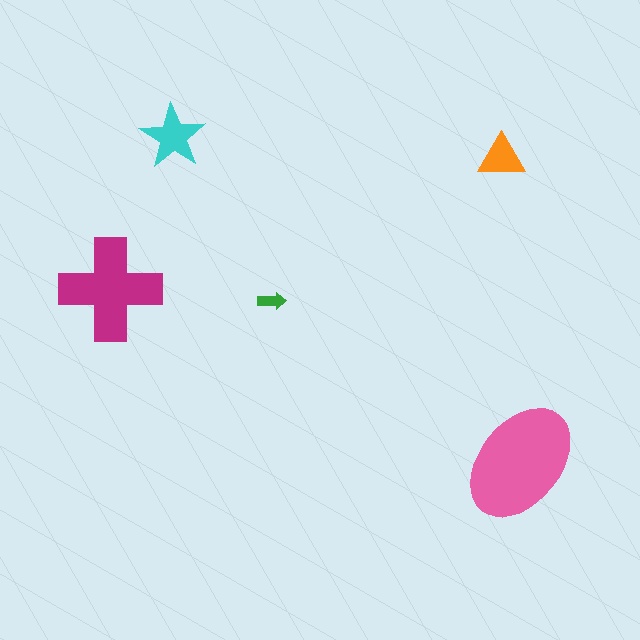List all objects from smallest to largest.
The green arrow, the orange triangle, the cyan star, the magenta cross, the pink ellipse.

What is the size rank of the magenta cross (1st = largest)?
2nd.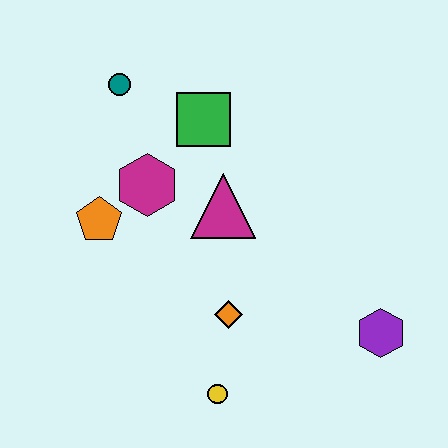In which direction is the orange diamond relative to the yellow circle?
The orange diamond is above the yellow circle.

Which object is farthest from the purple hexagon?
The teal circle is farthest from the purple hexagon.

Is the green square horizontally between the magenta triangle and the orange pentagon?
Yes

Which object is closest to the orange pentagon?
The magenta hexagon is closest to the orange pentagon.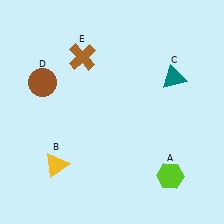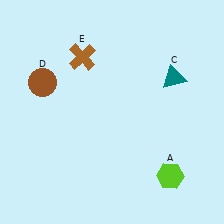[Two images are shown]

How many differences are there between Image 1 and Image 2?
There is 1 difference between the two images.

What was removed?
The yellow triangle (B) was removed in Image 2.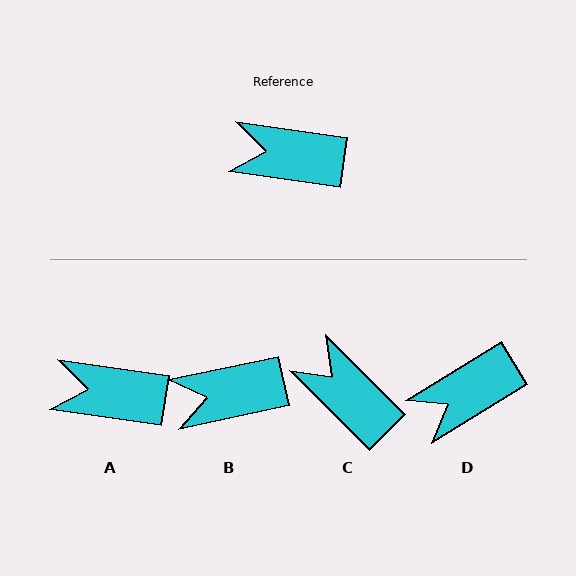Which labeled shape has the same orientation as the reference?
A.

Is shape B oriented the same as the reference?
No, it is off by about 20 degrees.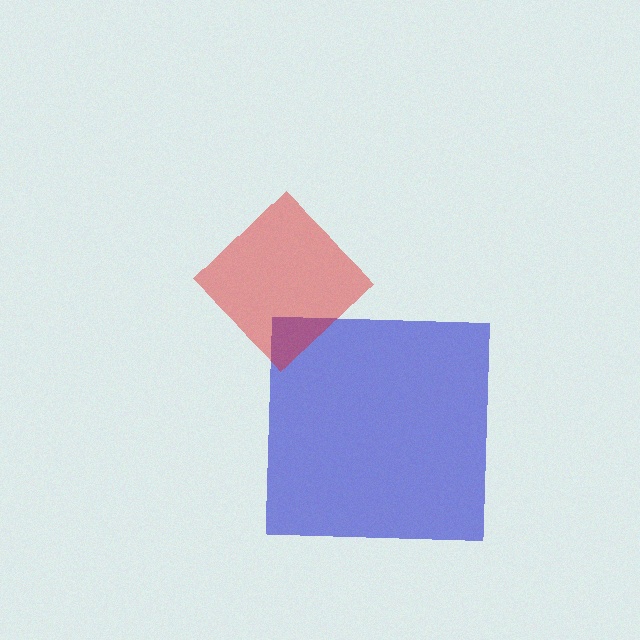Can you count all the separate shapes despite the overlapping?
Yes, there are 2 separate shapes.